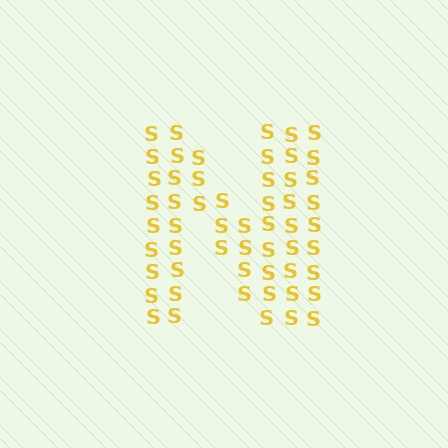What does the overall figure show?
The overall figure shows the letter N.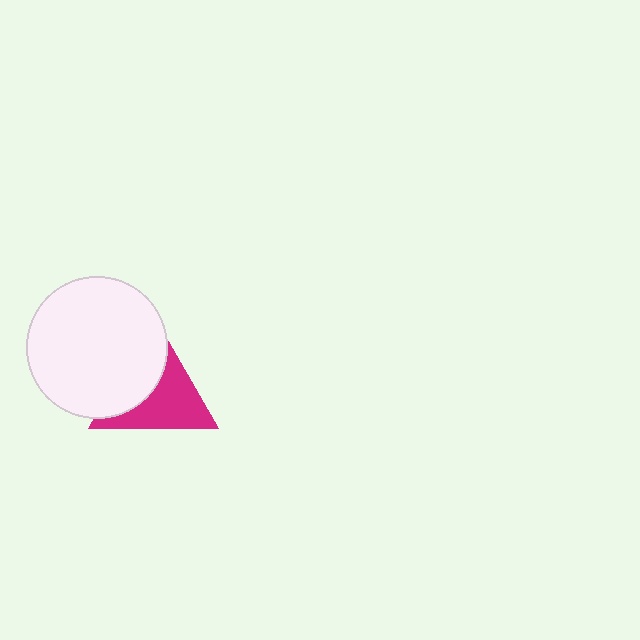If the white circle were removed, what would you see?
You would see the complete magenta triangle.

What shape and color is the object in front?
The object in front is a white circle.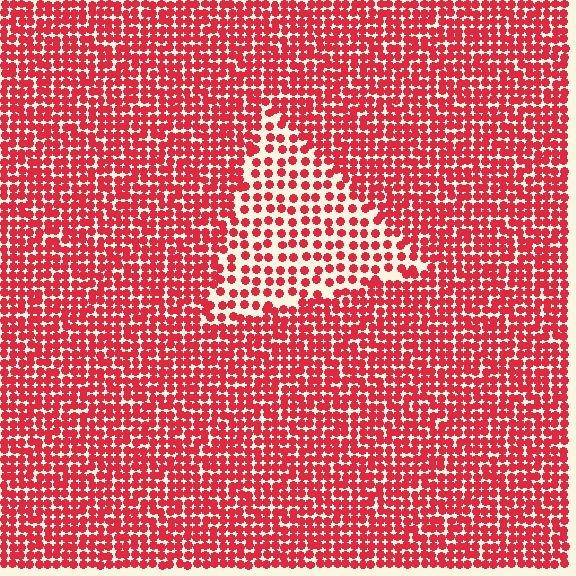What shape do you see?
I see a triangle.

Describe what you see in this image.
The image contains small red elements arranged at two different densities. A triangle-shaped region is visible where the elements are less densely packed than the surrounding area.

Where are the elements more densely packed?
The elements are more densely packed outside the triangle boundary.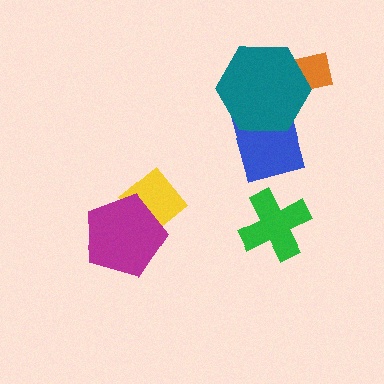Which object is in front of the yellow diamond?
The magenta pentagon is in front of the yellow diamond.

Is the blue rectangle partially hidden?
Yes, it is partially covered by another shape.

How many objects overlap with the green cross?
0 objects overlap with the green cross.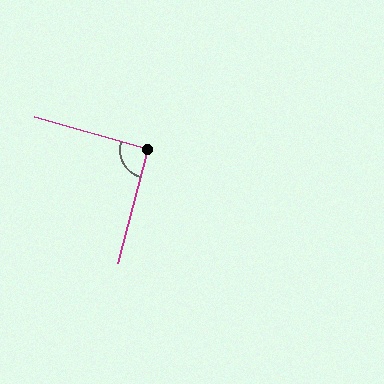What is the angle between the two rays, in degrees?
Approximately 91 degrees.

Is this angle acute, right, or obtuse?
It is approximately a right angle.